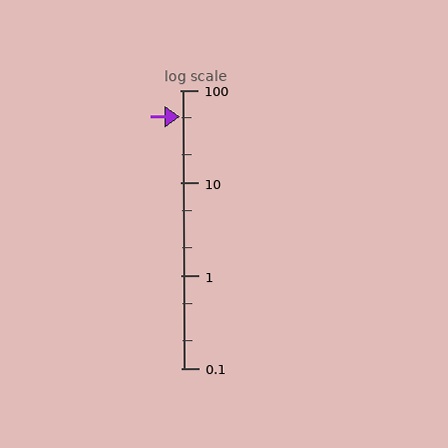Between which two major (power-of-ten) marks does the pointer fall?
The pointer is between 10 and 100.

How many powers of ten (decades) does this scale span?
The scale spans 3 decades, from 0.1 to 100.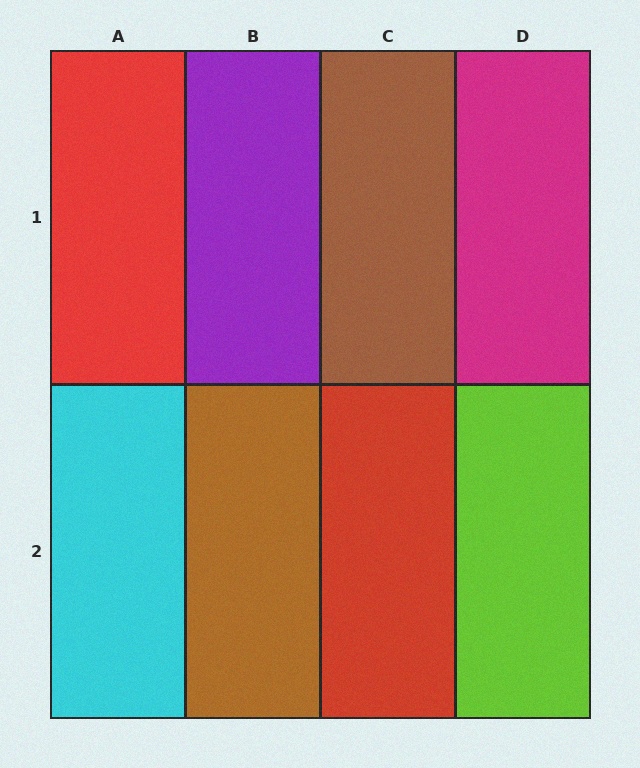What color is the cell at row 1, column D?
Magenta.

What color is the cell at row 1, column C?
Brown.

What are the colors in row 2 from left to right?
Cyan, brown, red, lime.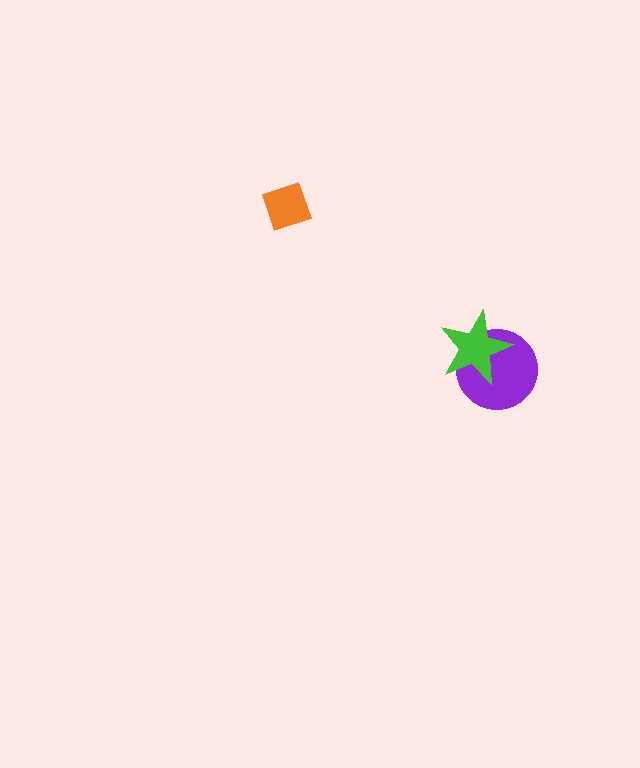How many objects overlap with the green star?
1 object overlaps with the green star.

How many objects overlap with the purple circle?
1 object overlaps with the purple circle.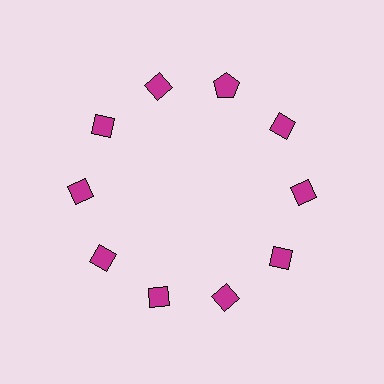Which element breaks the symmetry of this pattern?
The magenta pentagon at roughly the 1 o'clock position breaks the symmetry. All other shapes are magenta diamonds.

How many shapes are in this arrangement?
There are 10 shapes arranged in a ring pattern.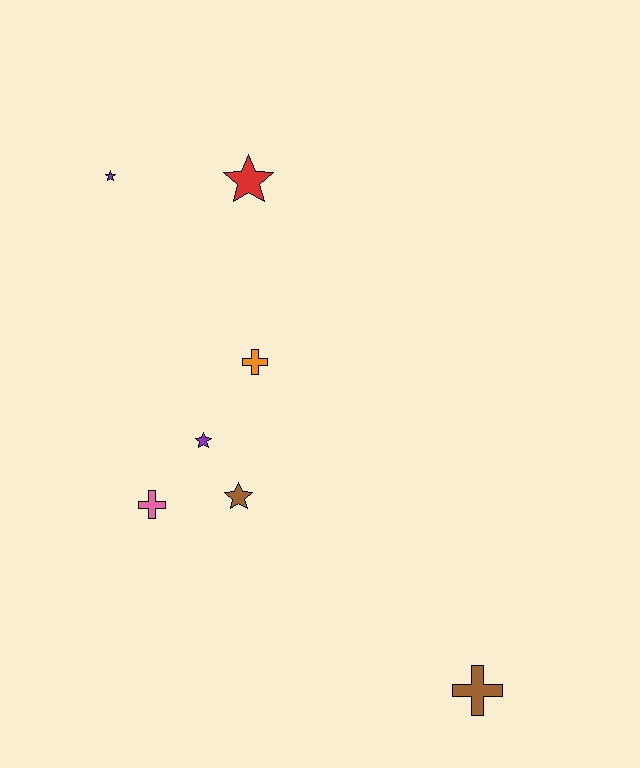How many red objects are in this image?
There is 1 red object.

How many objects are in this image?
There are 7 objects.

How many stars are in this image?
There are 4 stars.